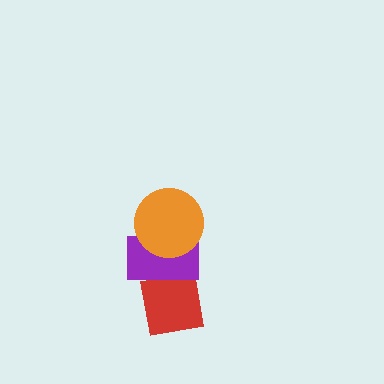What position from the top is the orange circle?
The orange circle is 1st from the top.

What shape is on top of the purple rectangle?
The orange circle is on top of the purple rectangle.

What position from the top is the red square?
The red square is 3rd from the top.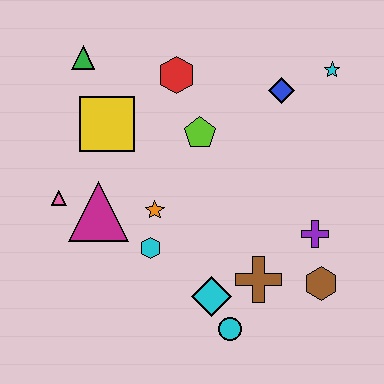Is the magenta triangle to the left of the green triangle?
No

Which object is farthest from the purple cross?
The green triangle is farthest from the purple cross.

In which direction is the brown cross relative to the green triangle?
The brown cross is below the green triangle.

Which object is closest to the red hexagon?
The lime pentagon is closest to the red hexagon.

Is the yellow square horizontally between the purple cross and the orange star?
No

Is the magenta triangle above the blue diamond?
No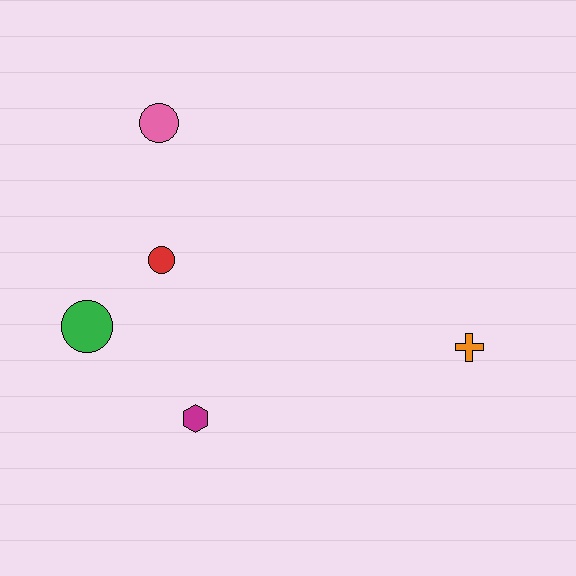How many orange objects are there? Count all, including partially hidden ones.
There is 1 orange object.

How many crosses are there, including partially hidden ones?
There is 1 cross.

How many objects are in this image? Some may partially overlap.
There are 5 objects.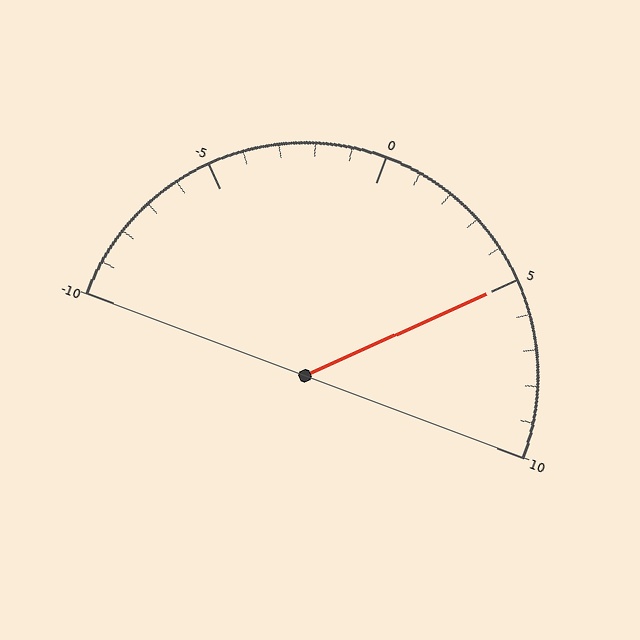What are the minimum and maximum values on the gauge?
The gauge ranges from -10 to 10.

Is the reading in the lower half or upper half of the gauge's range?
The reading is in the upper half of the range (-10 to 10).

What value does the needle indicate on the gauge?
The needle indicates approximately 5.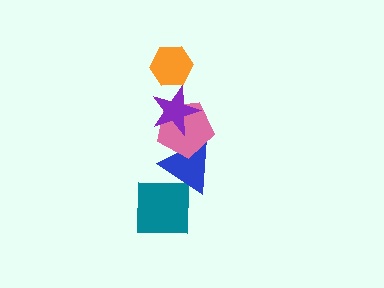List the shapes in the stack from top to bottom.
From top to bottom: the orange hexagon, the purple star, the pink pentagon, the blue triangle, the teal square.